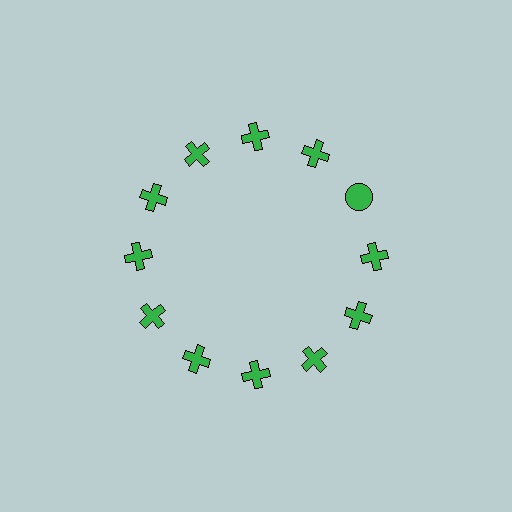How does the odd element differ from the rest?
It has a different shape: circle instead of cross.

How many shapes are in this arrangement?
There are 12 shapes arranged in a ring pattern.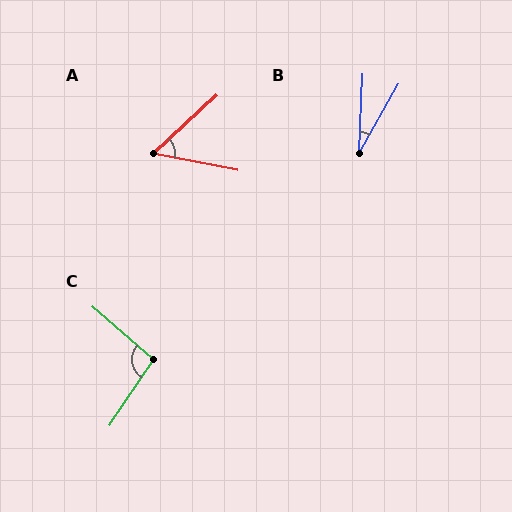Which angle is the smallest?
B, at approximately 27 degrees.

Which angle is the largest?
C, at approximately 98 degrees.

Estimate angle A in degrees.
Approximately 54 degrees.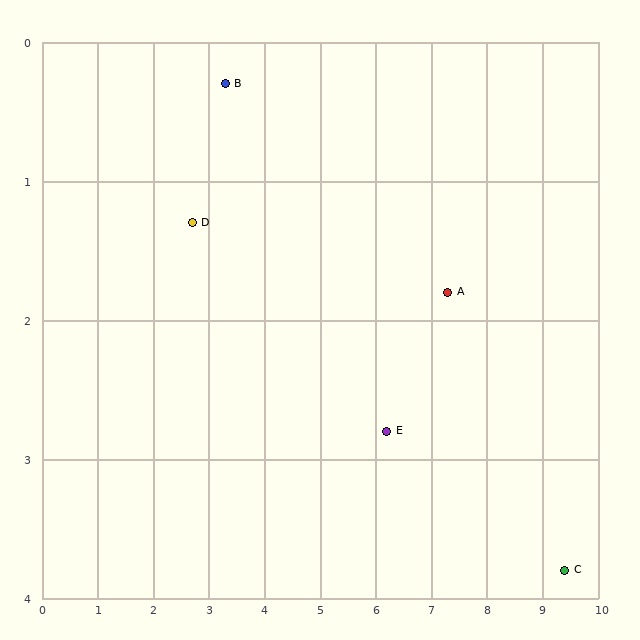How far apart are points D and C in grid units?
Points D and C are about 7.2 grid units apart.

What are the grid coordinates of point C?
Point C is at approximately (9.4, 3.8).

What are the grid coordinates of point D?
Point D is at approximately (2.7, 1.3).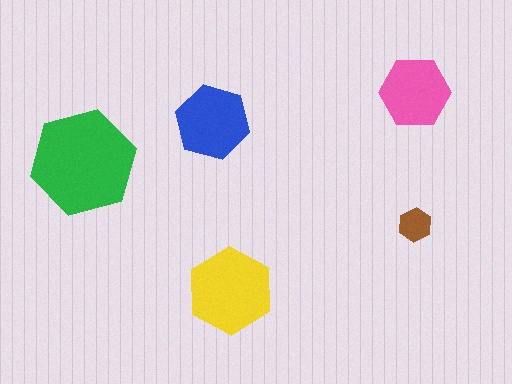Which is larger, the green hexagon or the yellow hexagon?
The green one.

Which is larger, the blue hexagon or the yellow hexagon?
The yellow one.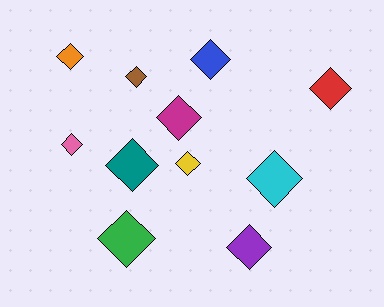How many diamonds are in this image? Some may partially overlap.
There are 11 diamonds.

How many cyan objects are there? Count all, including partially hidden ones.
There is 1 cyan object.